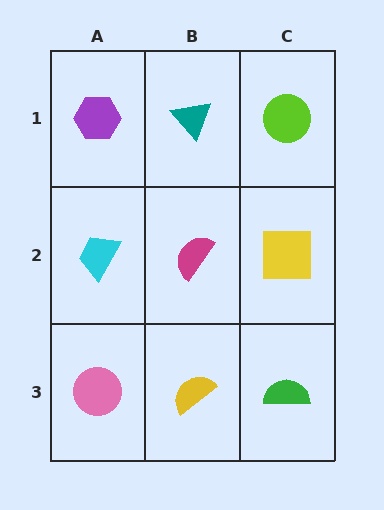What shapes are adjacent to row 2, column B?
A teal triangle (row 1, column B), a yellow semicircle (row 3, column B), a cyan trapezoid (row 2, column A), a yellow square (row 2, column C).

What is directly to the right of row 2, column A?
A magenta semicircle.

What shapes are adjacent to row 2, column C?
A lime circle (row 1, column C), a green semicircle (row 3, column C), a magenta semicircle (row 2, column B).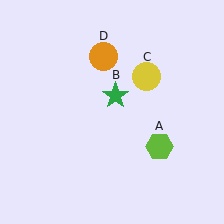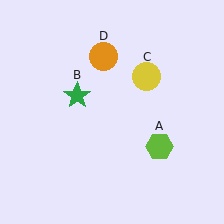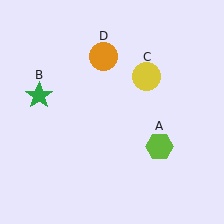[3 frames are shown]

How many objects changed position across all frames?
1 object changed position: green star (object B).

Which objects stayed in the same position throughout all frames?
Lime hexagon (object A) and yellow circle (object C) and orange circle (object D) remained stationary.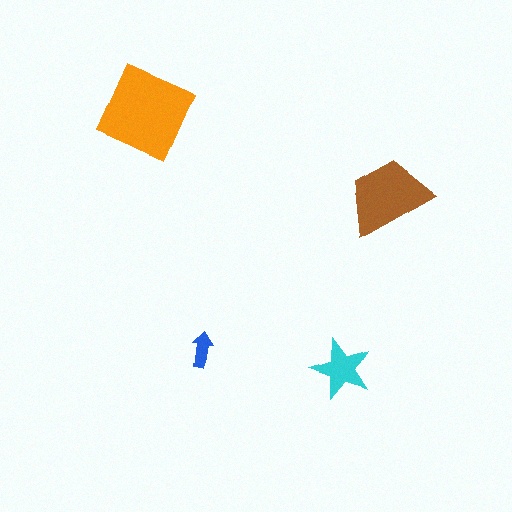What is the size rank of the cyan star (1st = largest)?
3rd.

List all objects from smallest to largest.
The blue arrow, the cyan star, the brown trapezoid, the orange diamond.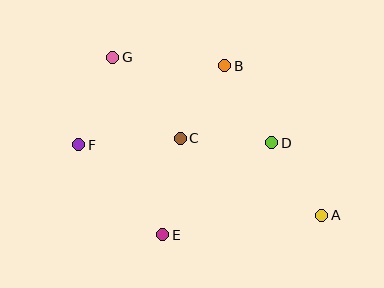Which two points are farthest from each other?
Points A and G are farthest from each other.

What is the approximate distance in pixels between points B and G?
The distance between B and G is approximately 112 pixels.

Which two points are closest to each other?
Points B and C are closest to each other.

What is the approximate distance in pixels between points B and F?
The distance between B and F is approximately 166 pixels.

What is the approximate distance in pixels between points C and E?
The distance between C and E is approximately 98 pixels.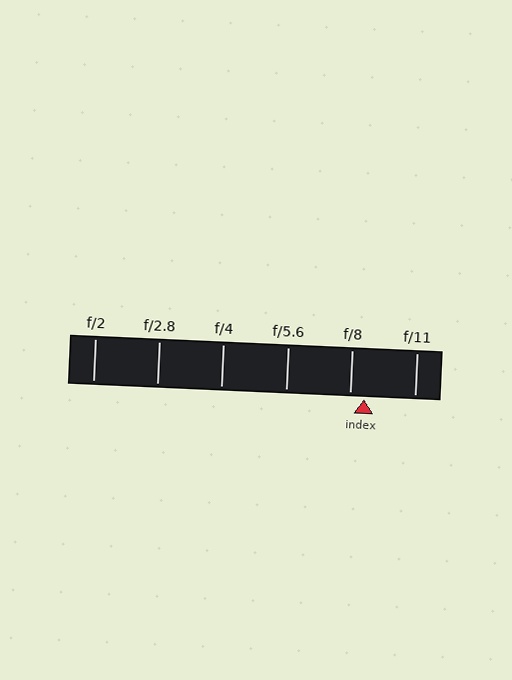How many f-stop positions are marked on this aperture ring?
There are 6 f-stop positions marked.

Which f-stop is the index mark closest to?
The index mark is closest to f/8.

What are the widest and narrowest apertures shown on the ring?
The widest aperture shown is f/2 and the narrowest is f/11.